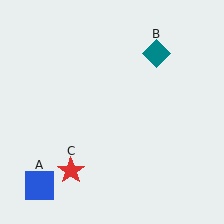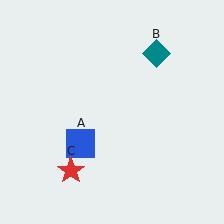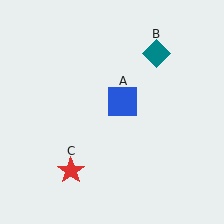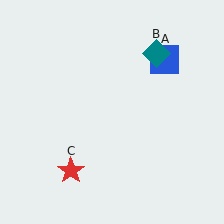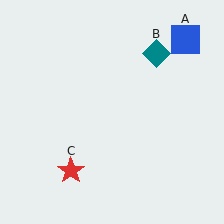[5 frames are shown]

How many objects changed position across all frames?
1 object changed position: blue square (object A).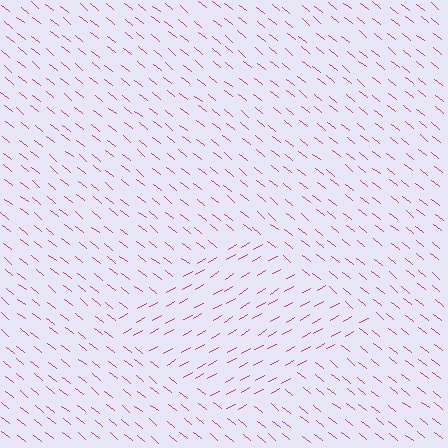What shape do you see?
I see a diamond.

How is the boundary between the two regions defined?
The boundary is defined purely by a change in line orientation (approximately 69 degrees difference). All lines are the same color and thickness.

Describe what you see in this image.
The image is filled with small magenta line segments. A diamond region in the image has lines oriented differently from the surrounding lines, creating a visible texture boundary.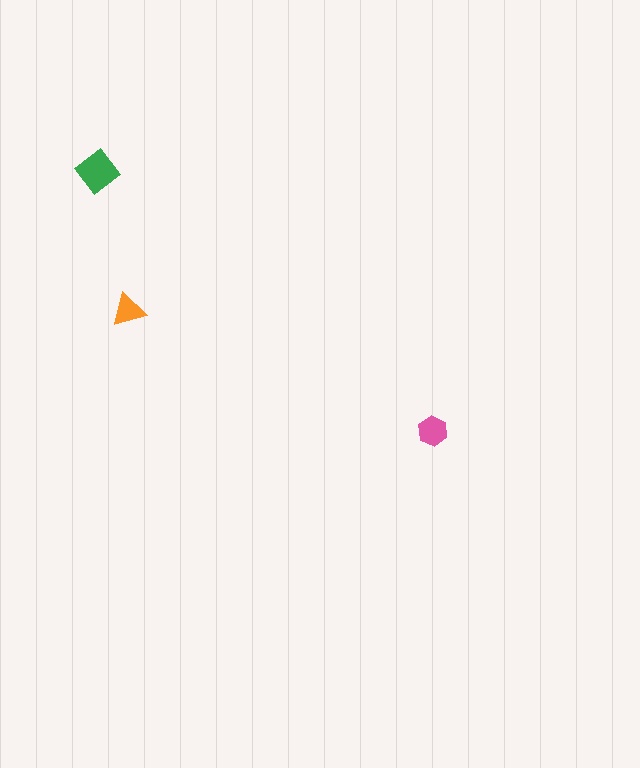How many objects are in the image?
There are 3 objects in the image.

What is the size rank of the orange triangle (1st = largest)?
3rd.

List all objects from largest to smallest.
The green diamond, the pink hexagon, the orange triangle.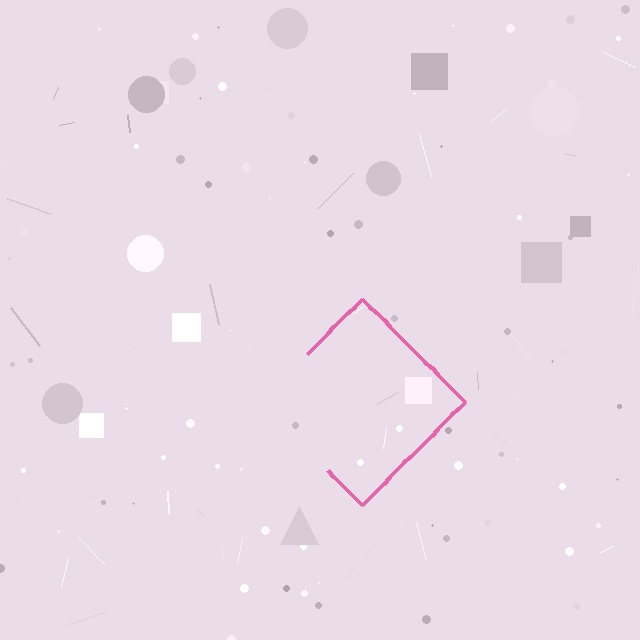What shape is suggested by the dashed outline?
The dashed outline suggests a diamond.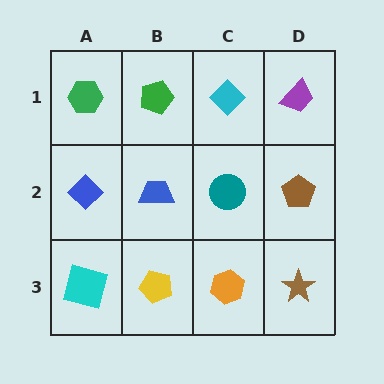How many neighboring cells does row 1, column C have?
3.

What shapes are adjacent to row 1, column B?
A blue trapezoid (row 2, column B), a green hexagon (row 1, column A), a cyan diamond (row 1, column C).